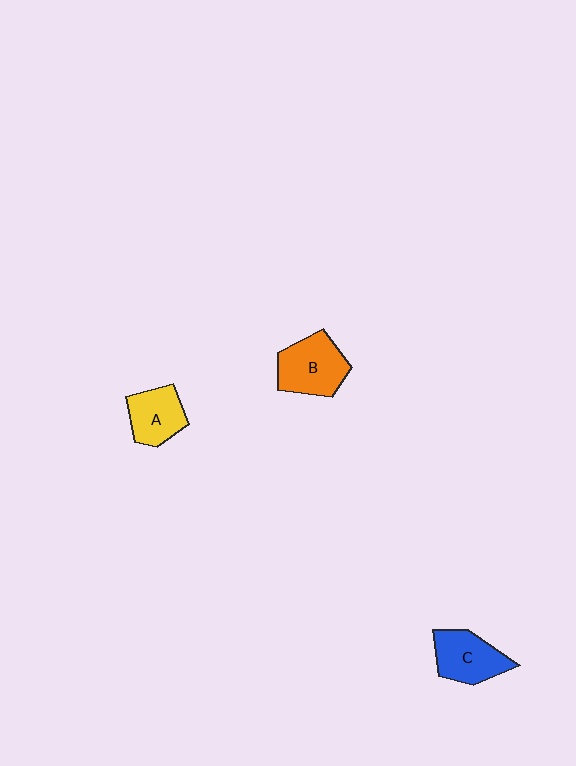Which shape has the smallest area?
Shape A (yellow).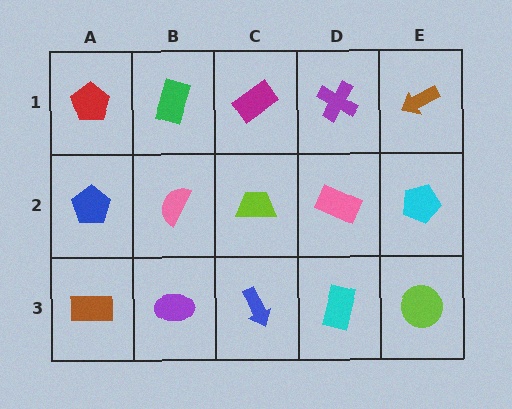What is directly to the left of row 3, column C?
A purple ellipse.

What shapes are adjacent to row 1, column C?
A lime trapezoid (row 2, column C), a green rectangle (row 1, column B), a purple cross (row 1, column D).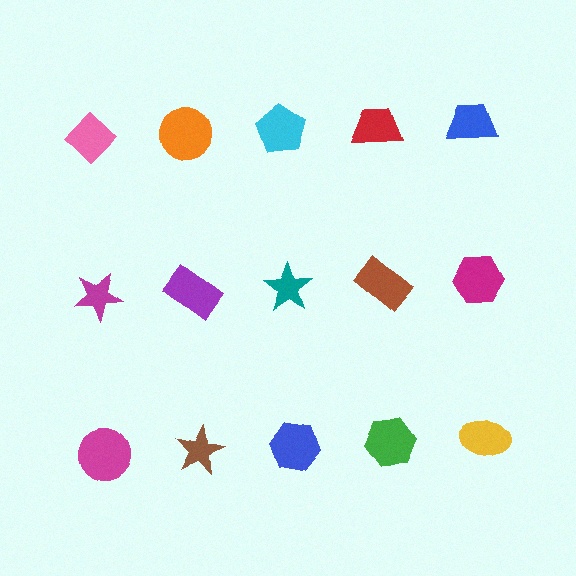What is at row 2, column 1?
A magenta star.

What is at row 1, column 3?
A cyan pentagon.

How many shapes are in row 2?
5 shapes.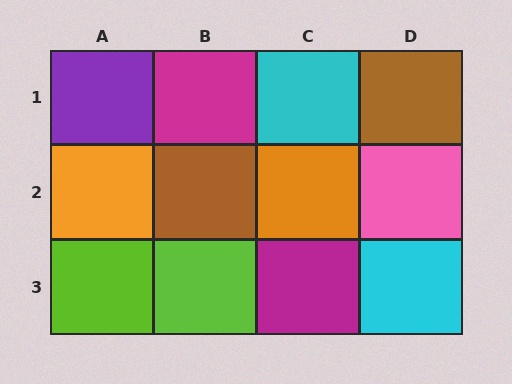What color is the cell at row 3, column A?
Lime.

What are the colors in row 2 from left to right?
Orange, brown, orange, pink.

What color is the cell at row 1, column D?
Brown.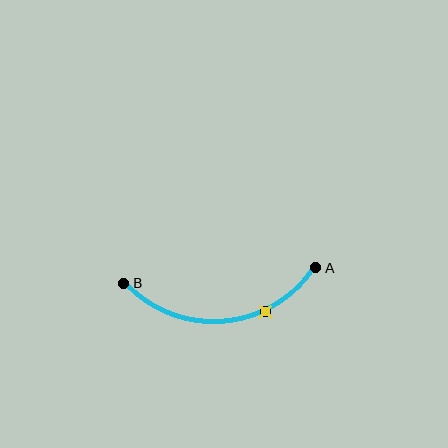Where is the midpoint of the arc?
The arc midpoint is the point on the curve farthest from the straight line joining A and B. It sits below that line.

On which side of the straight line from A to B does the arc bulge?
The arc bulges below the straight line connecting A and B.